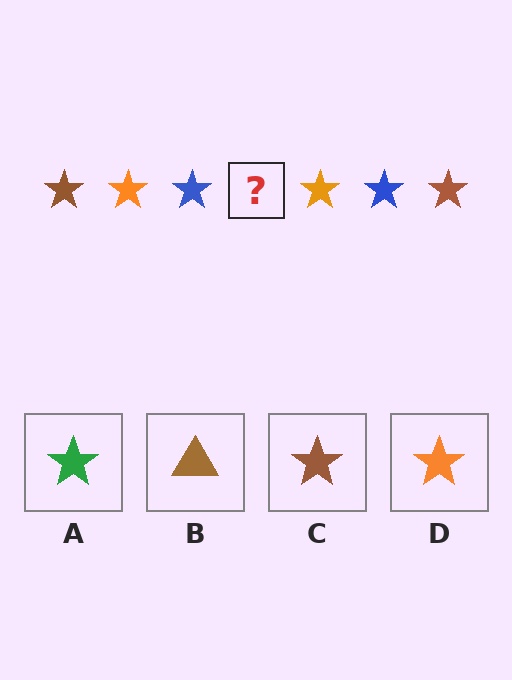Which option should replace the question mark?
Option C.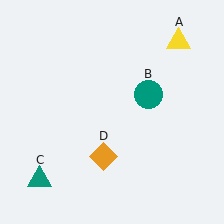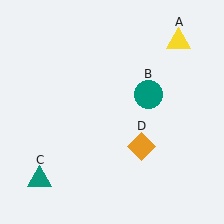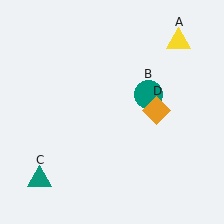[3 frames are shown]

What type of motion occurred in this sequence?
The orange diamond (object D) rotated counterclockwise around the center of the scene.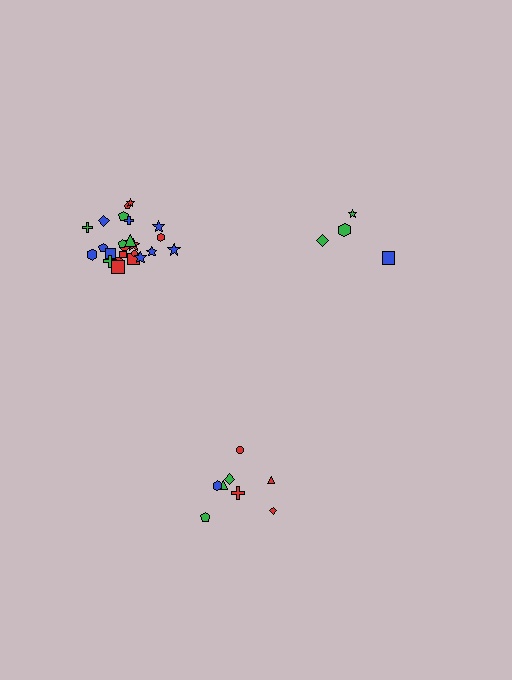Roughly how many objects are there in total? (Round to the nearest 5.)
Roughly 35 objects in total.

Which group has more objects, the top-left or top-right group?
The top-left group.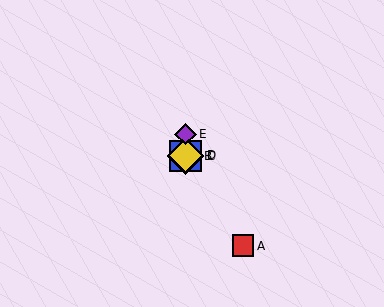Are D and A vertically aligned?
No, D is at x≈186 and A is at x≈243.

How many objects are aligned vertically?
4 objects (B, C, D, E) are aligned vertically.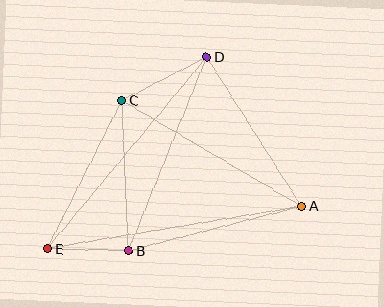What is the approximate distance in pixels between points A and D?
The distance between A and D is approximately 177 pixels.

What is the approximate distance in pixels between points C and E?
The distance between C and E is approximately 166 pixels.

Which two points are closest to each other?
Points B and E are closest to each other.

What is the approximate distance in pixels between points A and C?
The distance between A and C is approximately 208 pixels.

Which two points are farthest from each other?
Points A and E are farthest from each other.